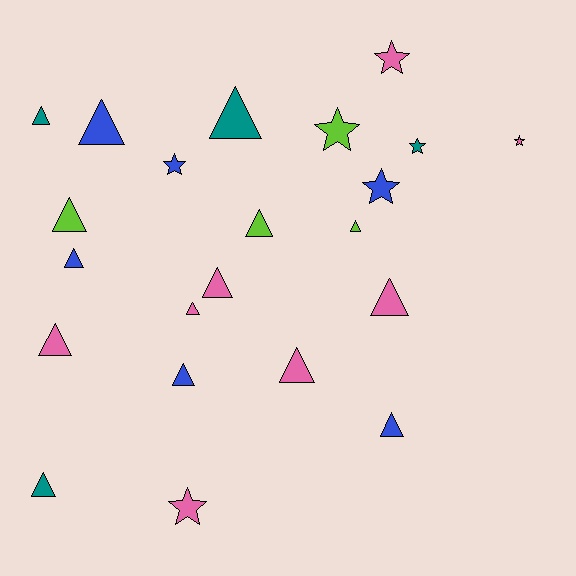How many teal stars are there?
There is 1 teal star.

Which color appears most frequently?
Pink, with 8 objects.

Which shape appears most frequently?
Triangle, with 15 objects.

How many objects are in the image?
There are 22 objects.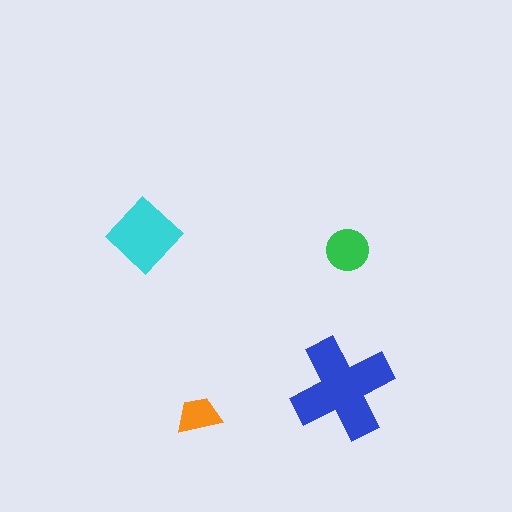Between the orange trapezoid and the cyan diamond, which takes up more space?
The cyan diamond.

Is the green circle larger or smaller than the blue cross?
Smaller.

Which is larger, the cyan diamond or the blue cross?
The blue cross.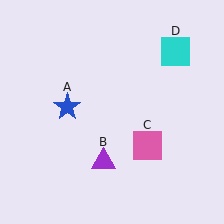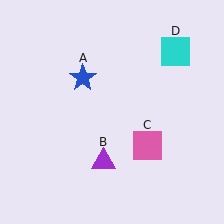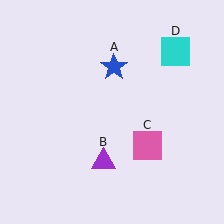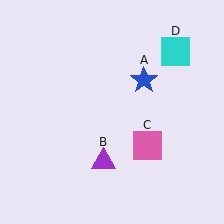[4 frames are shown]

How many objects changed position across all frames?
1 object changed position: blue star (object A).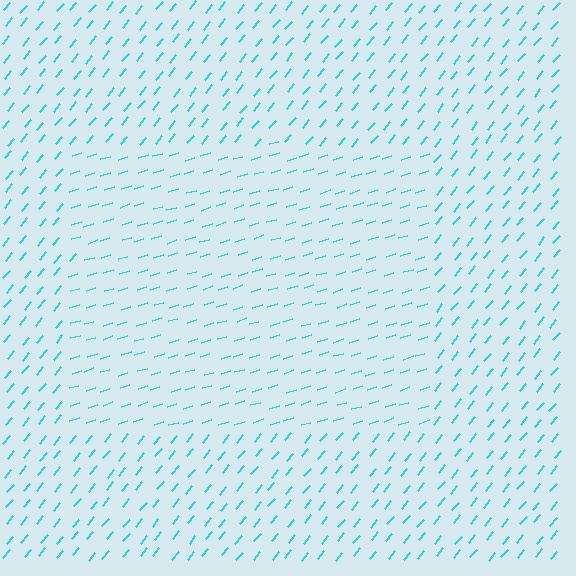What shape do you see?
I see a rectangle.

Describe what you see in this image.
The image is filled with small cyan line segments. A rectangle region in the image has lines oriented differently from the surrounding lines, creating a visible texture boundary.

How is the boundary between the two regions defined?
The boundary is defined purely by a change in line orientation (approximately 33 degrees difference). All lines are the same color and thickness.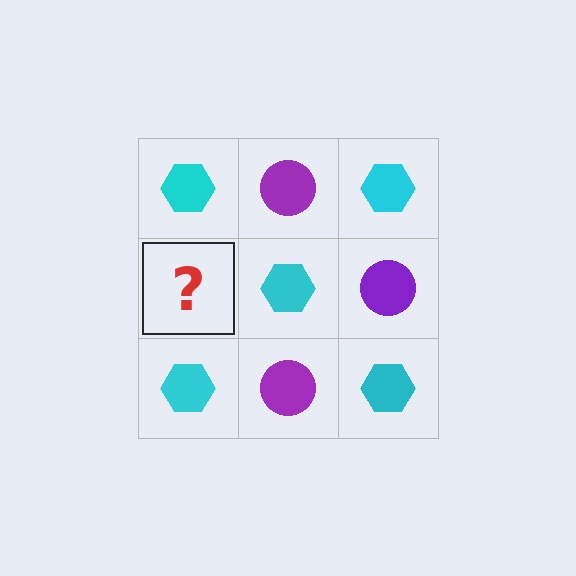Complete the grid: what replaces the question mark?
The question mark should be replaced with a purple circle.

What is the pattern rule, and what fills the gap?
The rule is that it alternates cyan hexagon and purple circle in a checkerboard pattern. The gap should be filled with a purple circle.